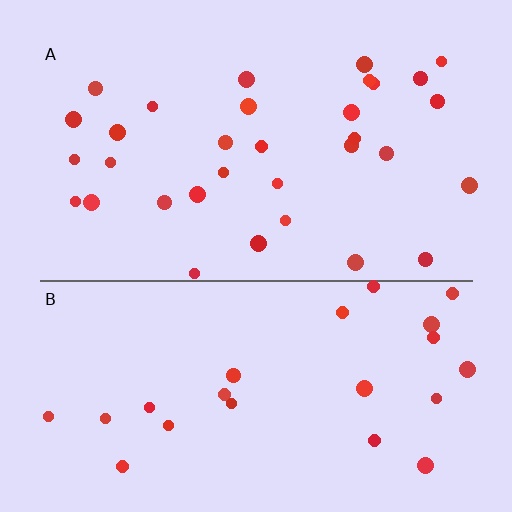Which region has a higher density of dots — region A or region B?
A (the top).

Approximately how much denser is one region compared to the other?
Approximately 1.4× — region A over region B.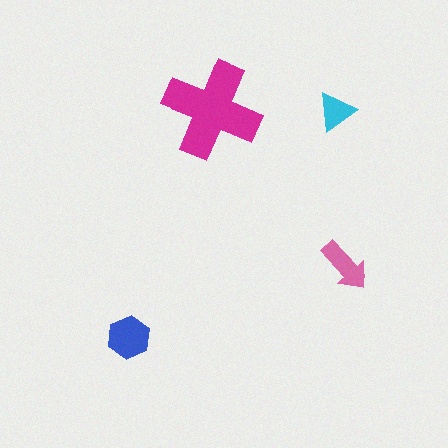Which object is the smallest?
The cyan triangle.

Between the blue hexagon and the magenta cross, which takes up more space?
The magenta cross.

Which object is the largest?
The magenta cross.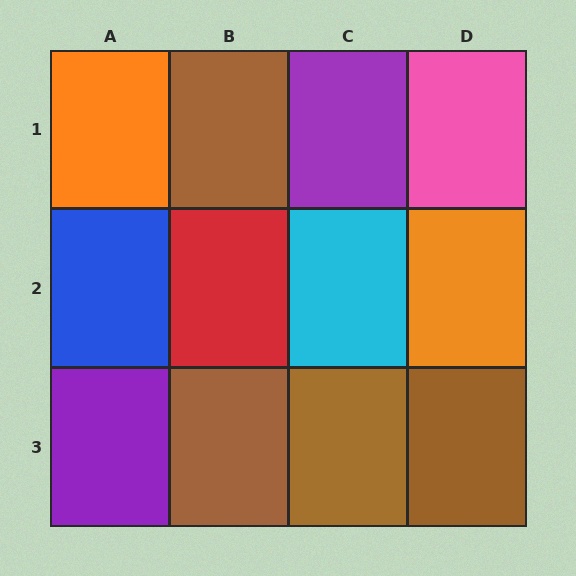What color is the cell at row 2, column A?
Blue.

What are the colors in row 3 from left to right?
Purple, brown, brown, brown.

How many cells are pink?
1 cell is pink.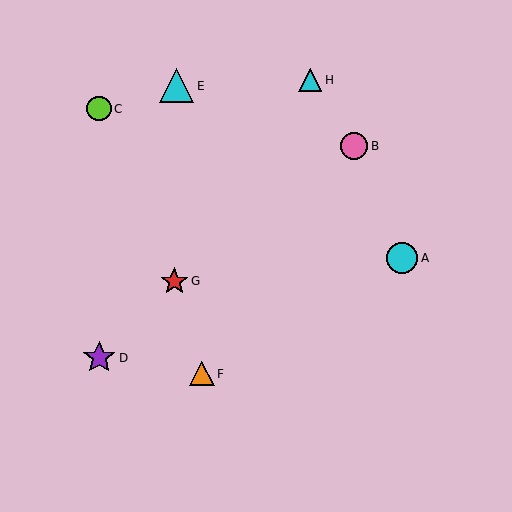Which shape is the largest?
The cyan triangle (labeled E) is the largest.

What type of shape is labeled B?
Shape B is a pink circle.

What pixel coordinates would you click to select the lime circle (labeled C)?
Click at (99, 109) to select the lime circle C.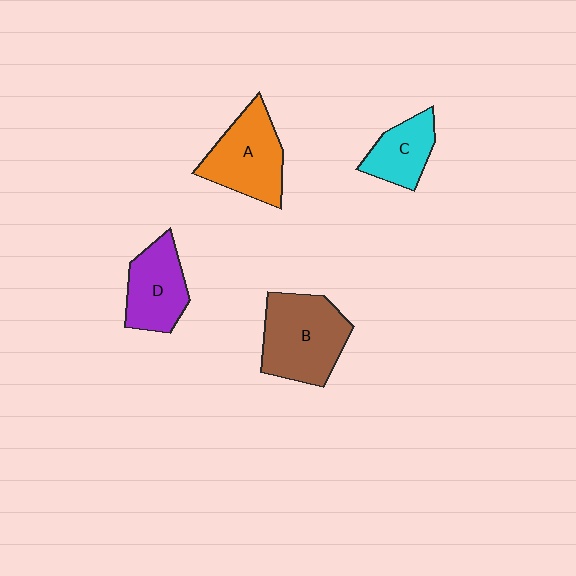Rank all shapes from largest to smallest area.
From largest to smallest: B (brown), A (orange), D (purple), C (cyan).